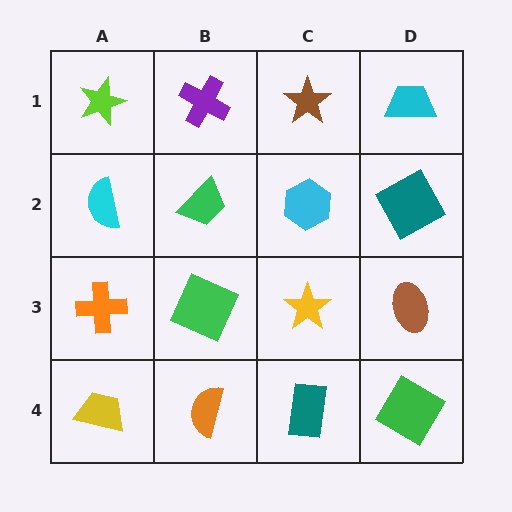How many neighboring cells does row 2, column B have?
4.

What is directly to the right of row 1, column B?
A brown star.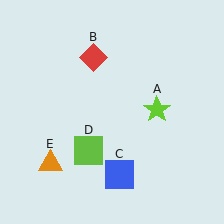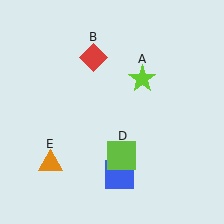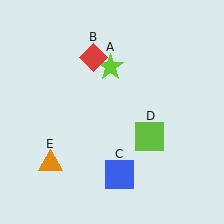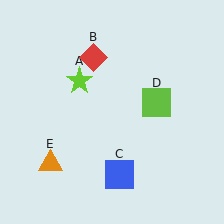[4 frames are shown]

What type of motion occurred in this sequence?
The lime star (object A), lime square (object D) rotated counterclockwise around the center of the scene.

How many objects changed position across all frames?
2 objects changed position: lime star (object A), lime square (object D).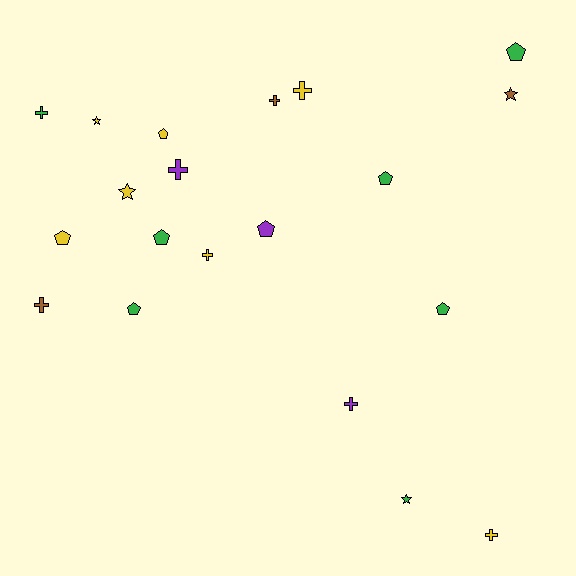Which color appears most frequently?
Green, with 7 objects.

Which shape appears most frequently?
Cross, with 8 objects.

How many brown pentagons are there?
There are no brown pentagons.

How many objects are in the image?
There are 20 objects.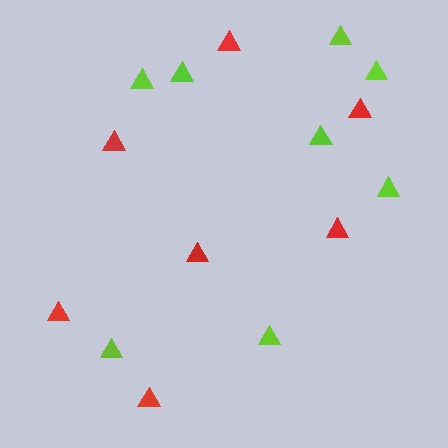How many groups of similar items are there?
There are 2 groups: one group of red triangles (7) and one group of lime triangles (8).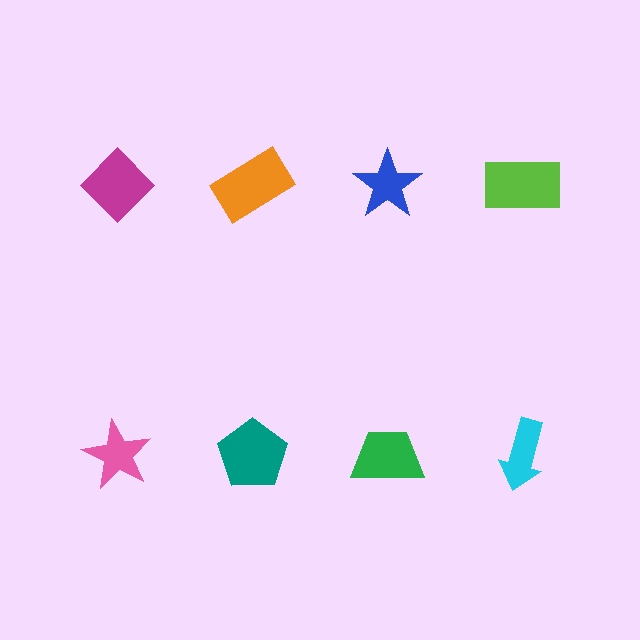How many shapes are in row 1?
4 shapes.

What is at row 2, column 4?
A cyan arrow.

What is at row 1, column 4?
A lime rectangle.